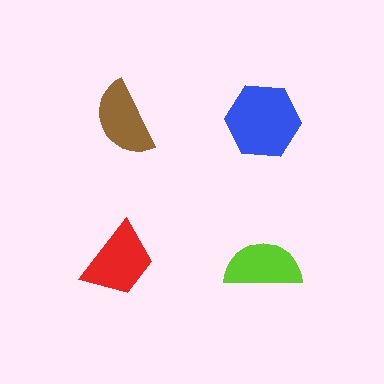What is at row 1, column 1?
A brown semicircle.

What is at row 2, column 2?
A lime semicircle.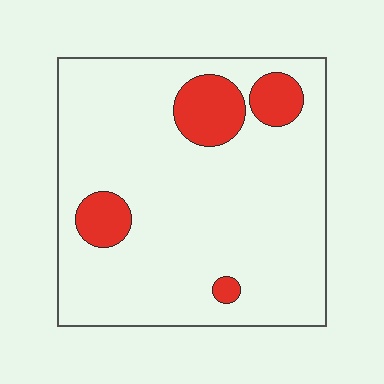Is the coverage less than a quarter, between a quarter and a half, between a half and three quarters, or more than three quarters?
Less than a quarter.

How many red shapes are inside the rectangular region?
4.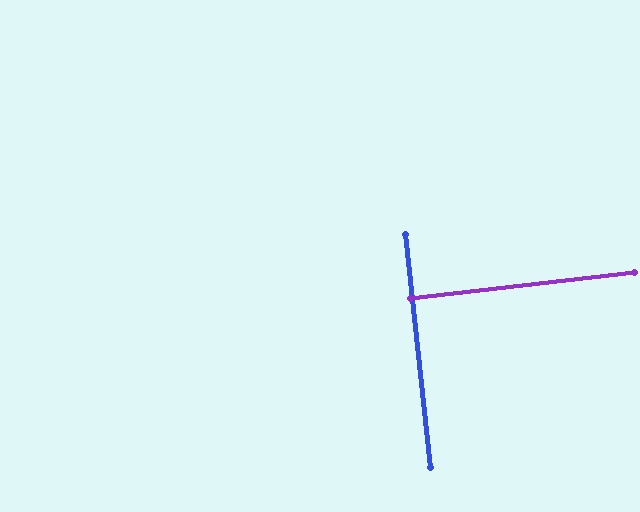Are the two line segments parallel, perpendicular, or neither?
Perpendicular — they meet at approximately 90°.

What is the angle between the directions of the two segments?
Approximately 90 degrees.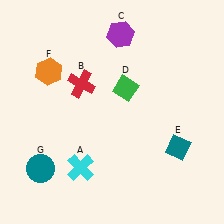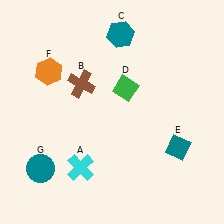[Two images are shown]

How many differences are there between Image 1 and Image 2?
There are 2 differences between the two images.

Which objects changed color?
B changed from red to brown. C changed from purple to teal.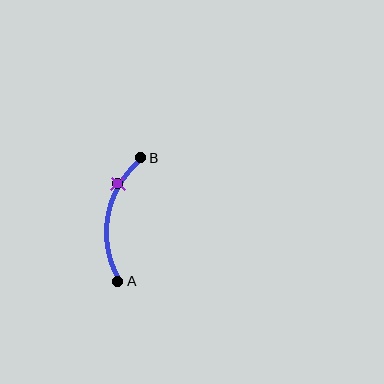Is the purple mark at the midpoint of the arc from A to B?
No. The purple mark lies on the arc but is closer to endpoint B. The arc midpoint would be at the point on the curve equidistant along the arc from both A and B.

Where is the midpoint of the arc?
The arc midpoint is the point on the curve farthest from the straight line joining A and B. It sits to the left of that line.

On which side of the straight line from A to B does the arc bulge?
The arc bulges to the left of the straight line connecting A and B.